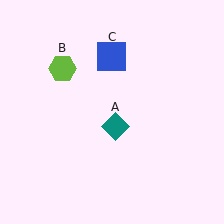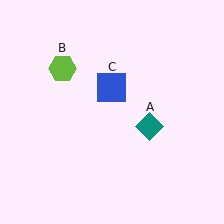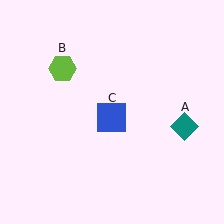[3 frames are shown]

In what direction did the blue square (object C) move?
The blue square (object C) moved down.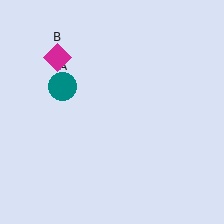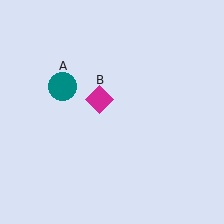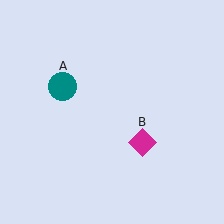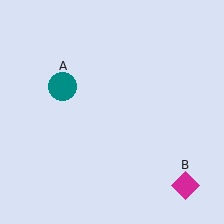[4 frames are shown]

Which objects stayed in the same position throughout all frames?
Teal circle (object A) remained stationary.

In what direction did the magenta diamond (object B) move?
The magenta diamond (object B) moved down and to the right.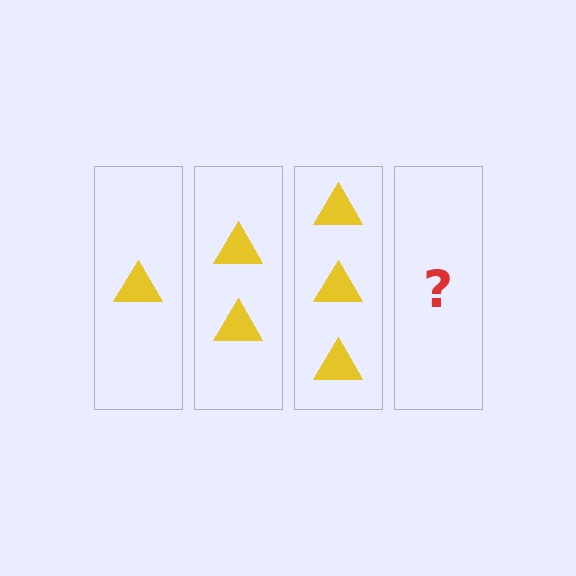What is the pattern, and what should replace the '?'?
The pattern is that each step adds one more triangle. The '?' should be 4 triangles.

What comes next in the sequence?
The next element should be 4 triangles.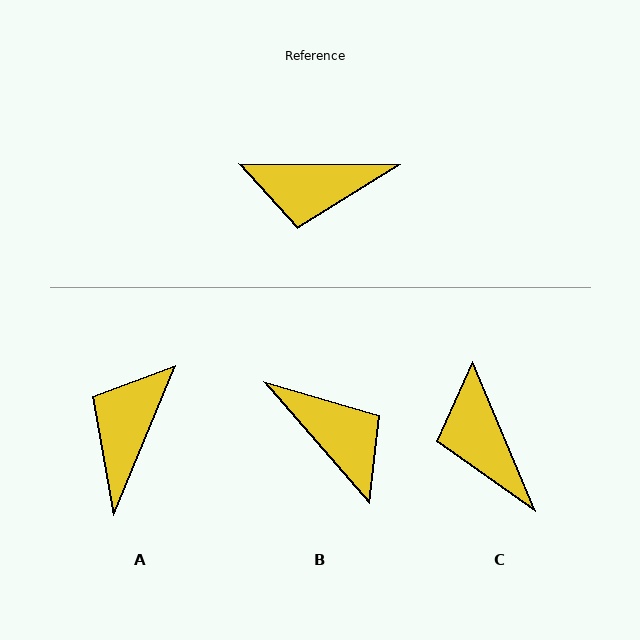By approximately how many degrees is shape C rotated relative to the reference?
Approximately 67 degrees clockwise.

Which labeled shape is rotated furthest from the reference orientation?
B, about 132 degrees away.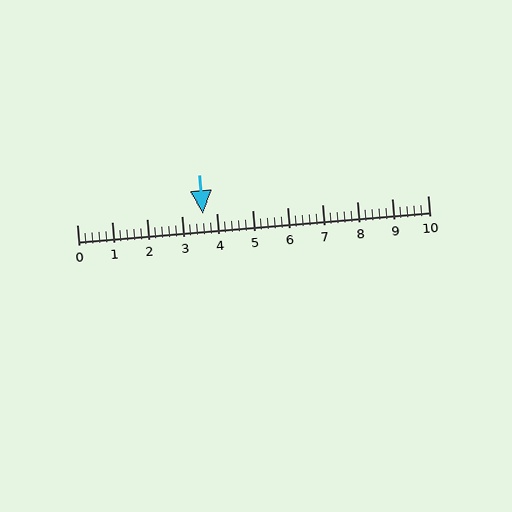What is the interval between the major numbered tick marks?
The major tick marks are spaced 1 units apart.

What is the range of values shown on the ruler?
The ruler shows values from 0 to 10.